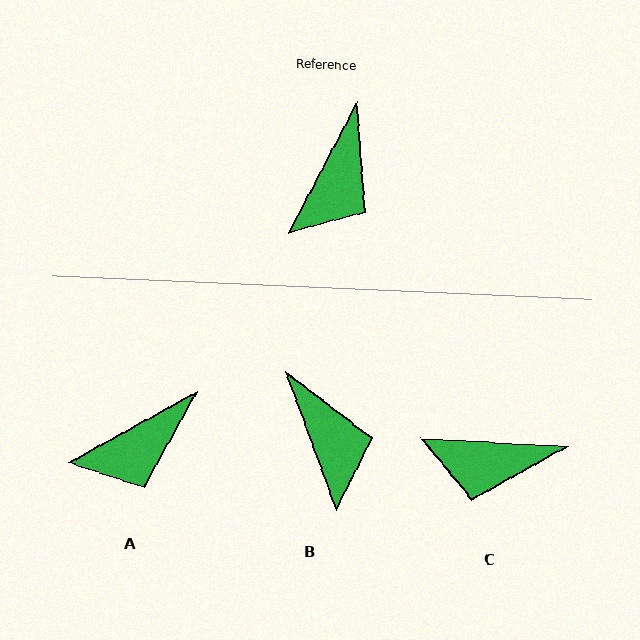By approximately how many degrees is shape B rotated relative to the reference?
Approximately 48 degrees counter-clockwise.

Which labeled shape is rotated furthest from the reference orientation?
C, about 65 degrees away.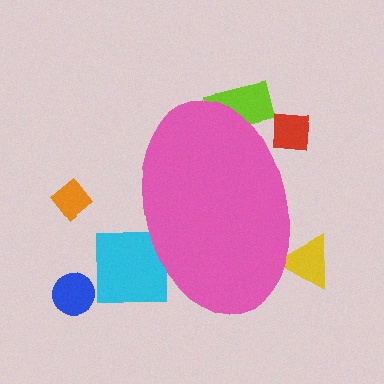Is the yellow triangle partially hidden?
Yes, the yellow triangle is partially hidden behind the pink ellipse.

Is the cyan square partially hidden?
Yes, the cyan square is partially hidden behind the pink ellipse.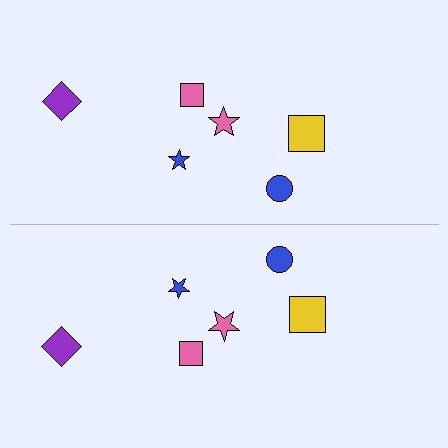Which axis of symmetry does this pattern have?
The pattern has a horizontal axis of symmetry running through the center of the image.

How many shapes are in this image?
There are 12 shapes in this image.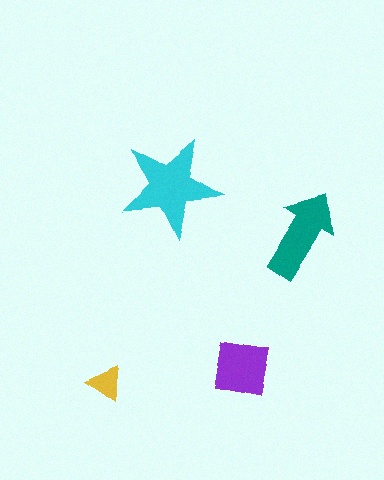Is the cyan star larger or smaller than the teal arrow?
Larger.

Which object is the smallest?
The yellow triangle.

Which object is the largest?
The cyan star.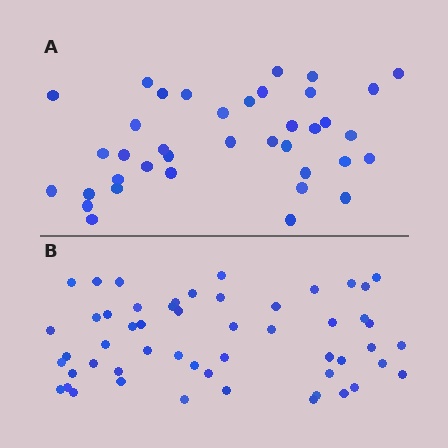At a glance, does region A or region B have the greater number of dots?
Region B (the bottom region) has more dots.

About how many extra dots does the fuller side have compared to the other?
Region B has approximately 15 more dots than region A.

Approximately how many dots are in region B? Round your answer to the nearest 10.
About 50 dots. (The exact count is 53, which rounds to 50.)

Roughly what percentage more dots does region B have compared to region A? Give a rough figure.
About 40% more.